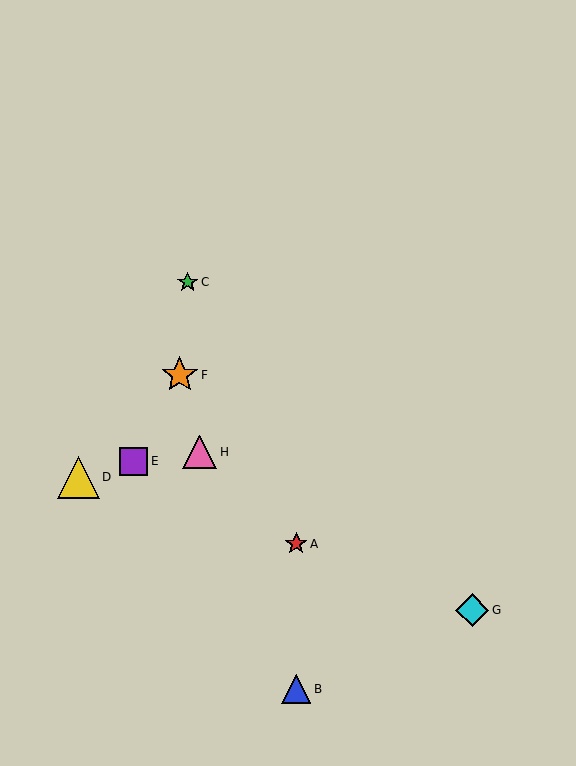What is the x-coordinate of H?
Object H is at x≈200.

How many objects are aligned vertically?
2 objects (A, B) are aligned vertically.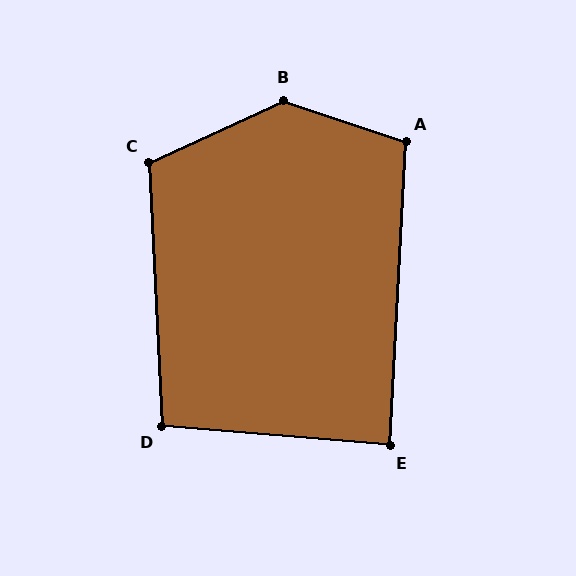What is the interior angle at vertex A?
Approximately 106 degrees (obtuse).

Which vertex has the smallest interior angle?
E, at approximately 88 degrees.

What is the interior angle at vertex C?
Approximately 112 degrees (obtuse).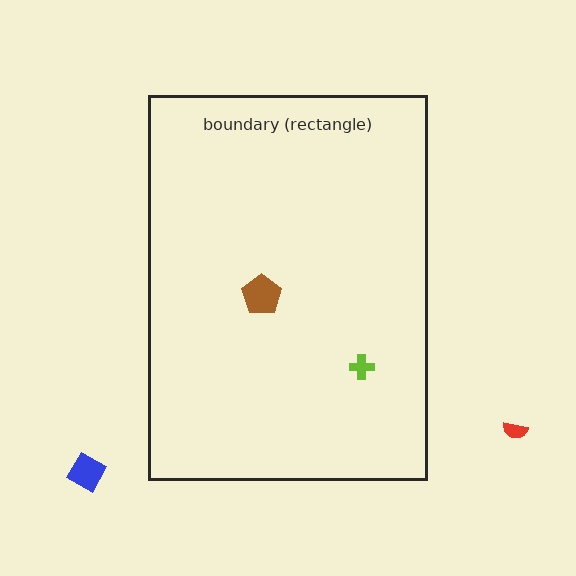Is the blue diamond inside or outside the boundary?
Outside.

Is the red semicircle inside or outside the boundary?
Outside.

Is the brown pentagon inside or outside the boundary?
Inside.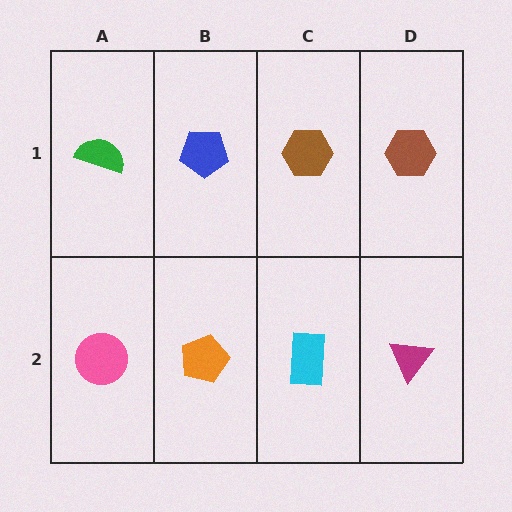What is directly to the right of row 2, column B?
A cyan rectangle.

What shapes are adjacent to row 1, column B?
An orange pentagon (row 2, column B), a green semicircle (row 1, column A), a brown hexagon (row 1, column C).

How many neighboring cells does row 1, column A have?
2.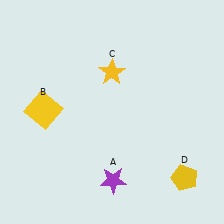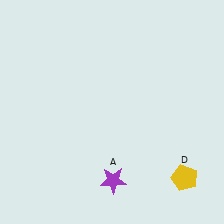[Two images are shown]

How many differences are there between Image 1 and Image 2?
There are 2 differences between the two images.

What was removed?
The yellow square (B), the yellow star (C) were removed in Image 2.